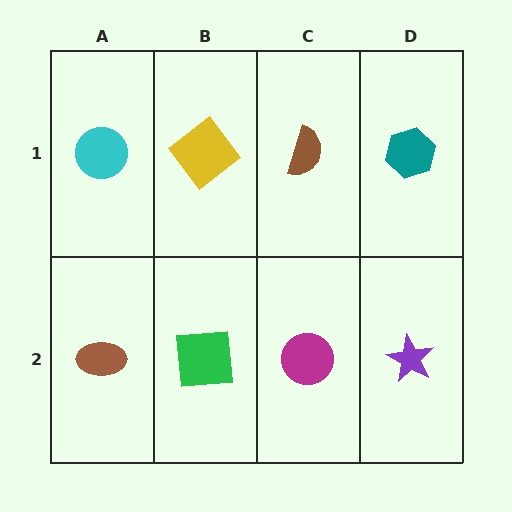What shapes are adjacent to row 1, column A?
A brown ellipse (row 2, column A), a yellow diamond (row 1, column B).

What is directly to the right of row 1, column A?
A yellow diamond.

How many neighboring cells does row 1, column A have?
2.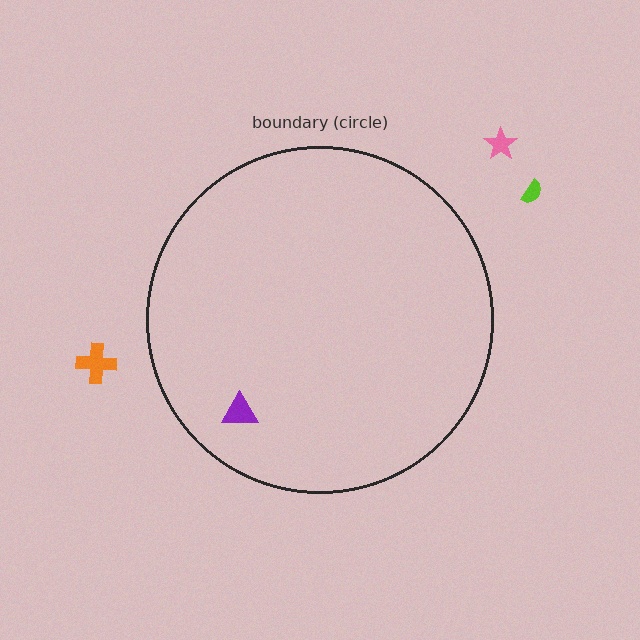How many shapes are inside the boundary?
1 inside, 3 outside.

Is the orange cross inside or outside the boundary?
Outside.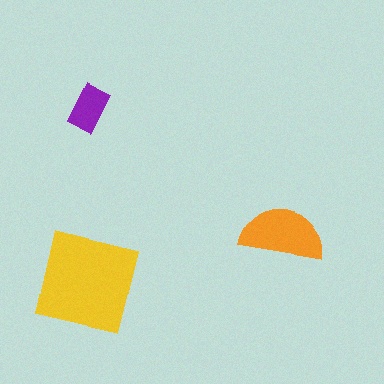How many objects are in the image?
There are 3 objects in the image.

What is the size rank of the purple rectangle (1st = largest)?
3rd.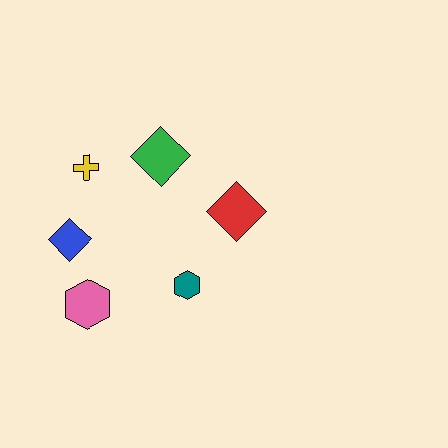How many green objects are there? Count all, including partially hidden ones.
There is 1 green object.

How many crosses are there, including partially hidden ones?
There is 1 cross.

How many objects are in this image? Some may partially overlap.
There are 6 objects.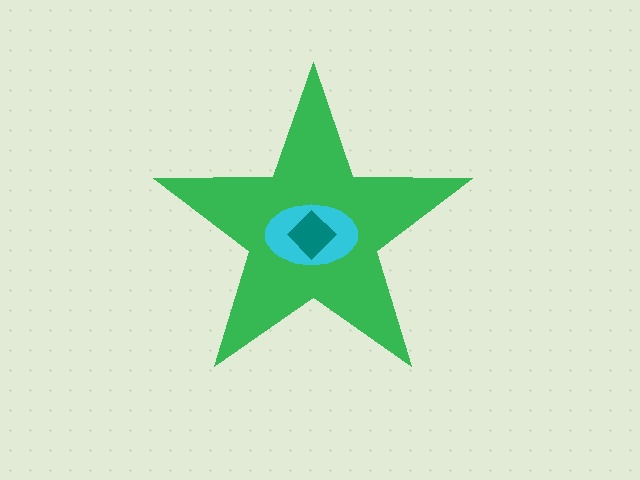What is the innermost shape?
The teal diamond.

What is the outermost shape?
The green star.